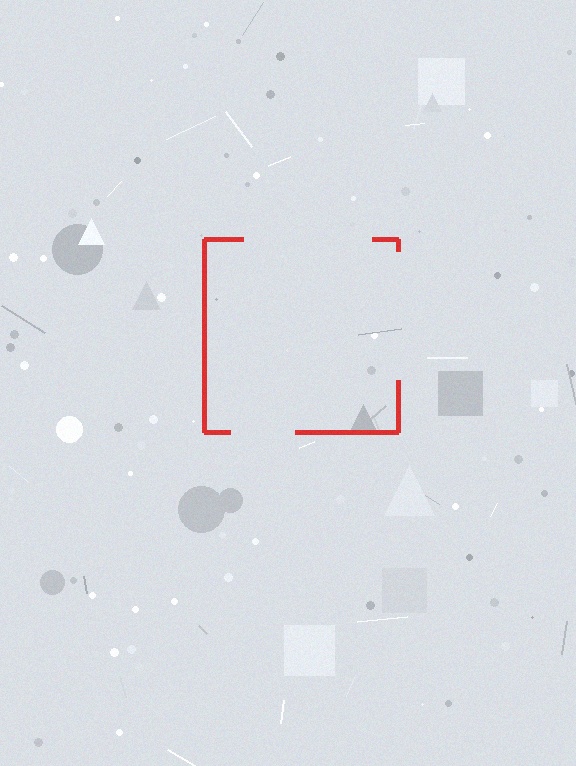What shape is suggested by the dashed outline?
The dashed outline suggests a square.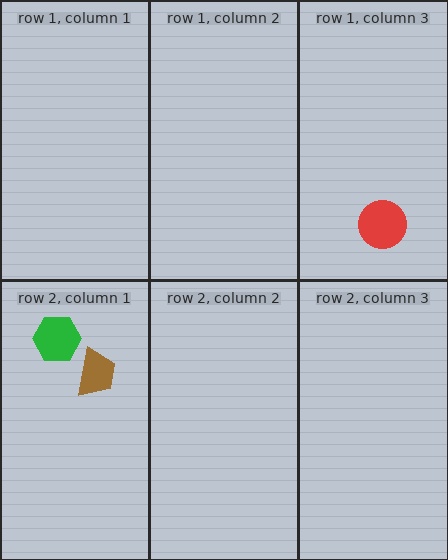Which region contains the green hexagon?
The row 2, column 1 region.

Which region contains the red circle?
The row 1, column 3 region.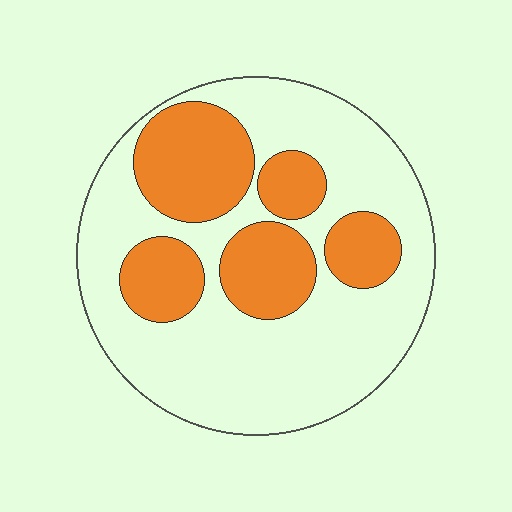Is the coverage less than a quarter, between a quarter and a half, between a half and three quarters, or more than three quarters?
Between a quarter and a half.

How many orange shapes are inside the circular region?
5.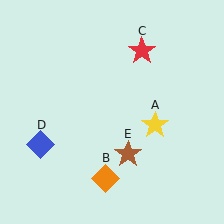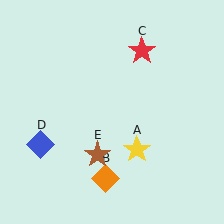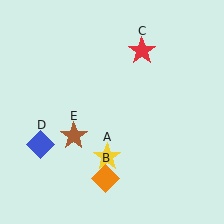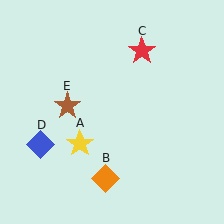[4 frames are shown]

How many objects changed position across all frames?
2 objects changed position: yellow star (object A), brown star (object E).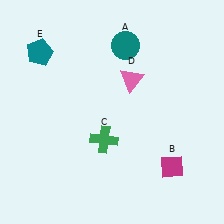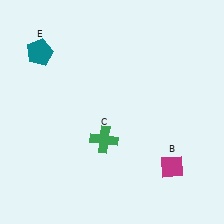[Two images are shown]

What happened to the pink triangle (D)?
The pink triangle (D) was removed in Image 2. It was in the top-right area of Image 1.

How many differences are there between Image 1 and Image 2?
There are 2 differences between the two images.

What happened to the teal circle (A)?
The teal circle (A) was removed in Image 2. It was in the top-right area of Image 1.